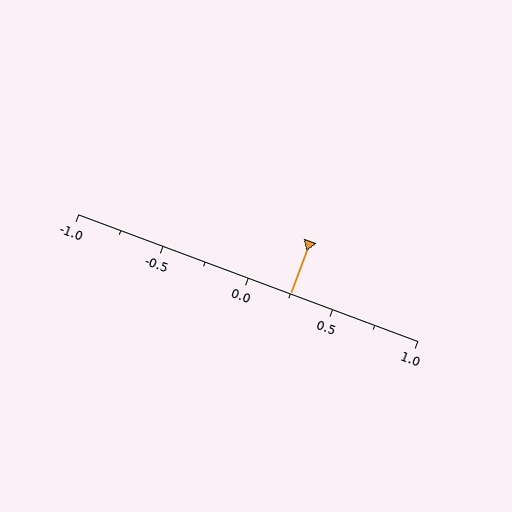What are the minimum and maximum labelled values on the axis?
The axis runs from -1.0 to 1.0.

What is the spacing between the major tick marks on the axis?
The major ticks are spaced 0.5 apart.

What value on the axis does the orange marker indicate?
The marker indicates approximately 0.25.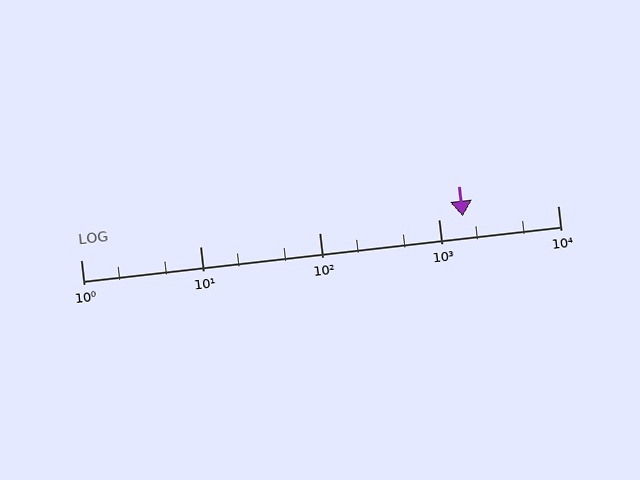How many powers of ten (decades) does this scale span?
The scale spans 4 decades, from 1 to 10000.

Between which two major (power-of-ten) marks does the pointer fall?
The pointer is between 1000 and 10000.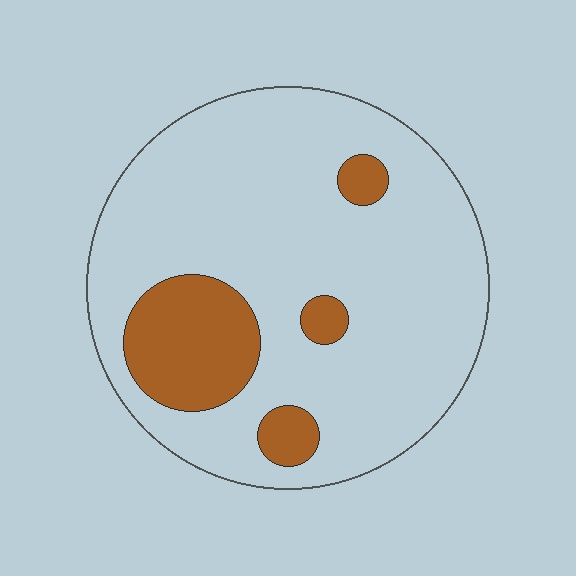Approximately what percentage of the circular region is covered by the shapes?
Approximately 15%.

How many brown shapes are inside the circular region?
4.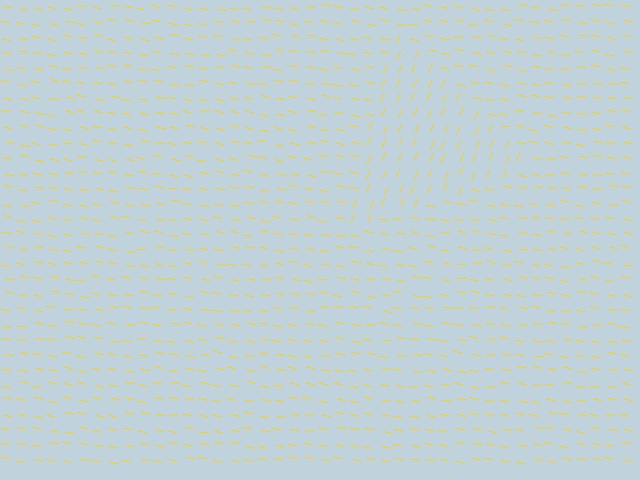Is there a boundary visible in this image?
Yes, there is a texture boundary formed by a change in line orientation.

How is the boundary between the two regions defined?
The boundary is defined purely by a change in line orientation (approximately 73 degrees difference). All lines are the same color and thickness.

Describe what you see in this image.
The image is filled with small yellow line segments. A triangle region in the image has lines oriented differently from the surrounding lines, creating a visible texture boundary.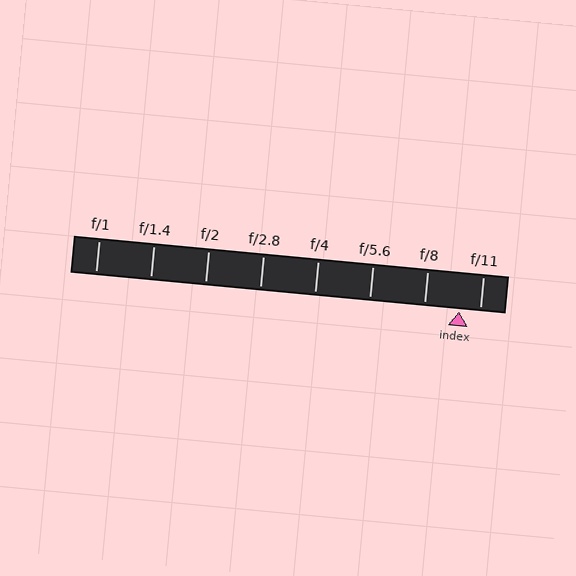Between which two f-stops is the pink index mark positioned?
The index mark is between f/8 and f/11.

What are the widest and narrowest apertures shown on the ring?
The widest aperture shown is f/1 and the narrowest is f/11.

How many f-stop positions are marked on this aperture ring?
There are 8 f-stop positions marked.